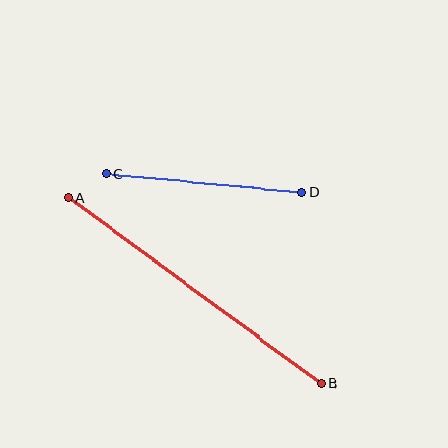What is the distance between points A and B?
The distance is approximately 313 pixels.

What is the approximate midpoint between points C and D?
The midpoint is at approximately (204, 183) pixels.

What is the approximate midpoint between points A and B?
The midpoint is at approximately (195, 291) pixels.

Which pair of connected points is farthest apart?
Points A and B are farthest apart.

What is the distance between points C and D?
The distance is approximately 197 pixels.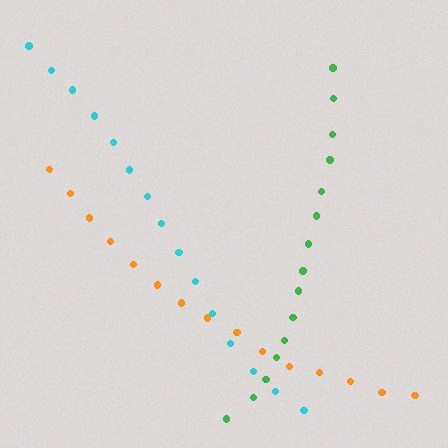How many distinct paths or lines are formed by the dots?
There are 3 distinct paths.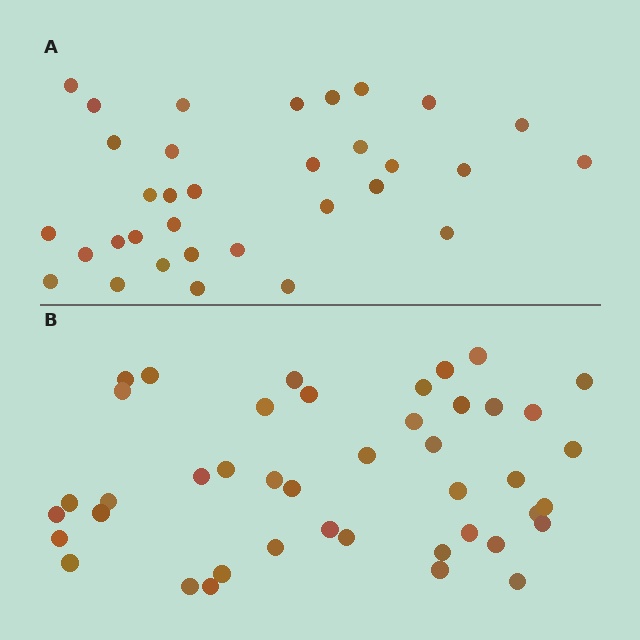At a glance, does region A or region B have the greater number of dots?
Region B (the bottom region) has more dots.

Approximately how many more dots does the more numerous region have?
Region B has roughly 10 or so more dots than region A.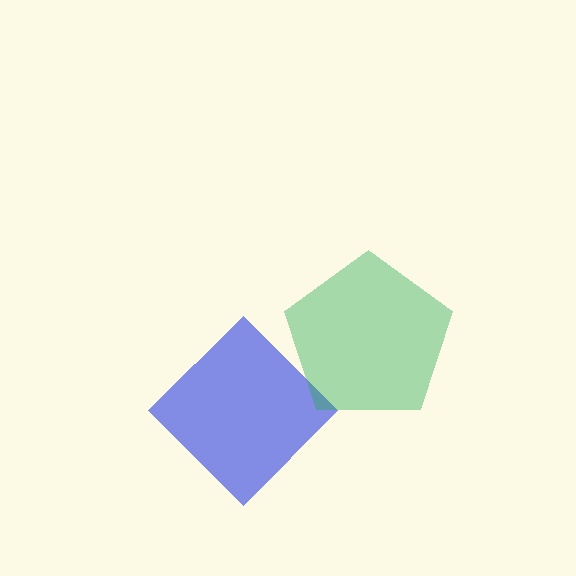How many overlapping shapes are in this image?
There are 2 overlapping shapes in the image.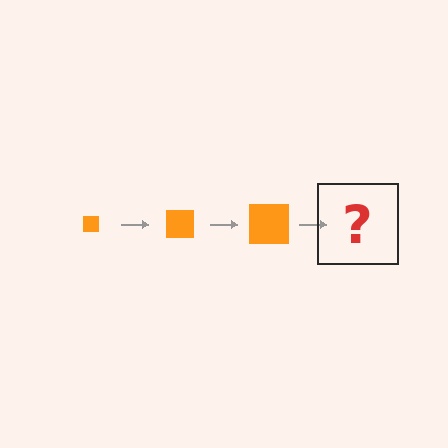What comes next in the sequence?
The next element should be an orange square, larger than the previous one.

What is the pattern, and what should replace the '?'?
The pattern is that the square gets progressively larger each step. The '?' should be an orange square, larger than the previous one.